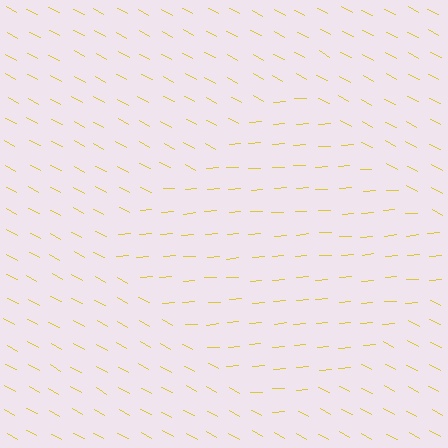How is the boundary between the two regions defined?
The boundary is defined purely by a change in line orientation (approximately 32 degrees difference). All lines are the same color and thickness.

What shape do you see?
I see a diamond.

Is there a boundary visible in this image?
Yes, there is a texture boundary formed by a change in line orientation.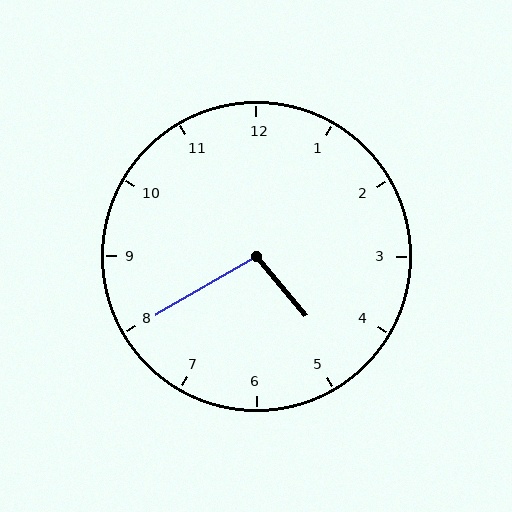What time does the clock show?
4:40.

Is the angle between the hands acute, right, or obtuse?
It is obtuse.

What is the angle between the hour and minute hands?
Approximately 100 degrees.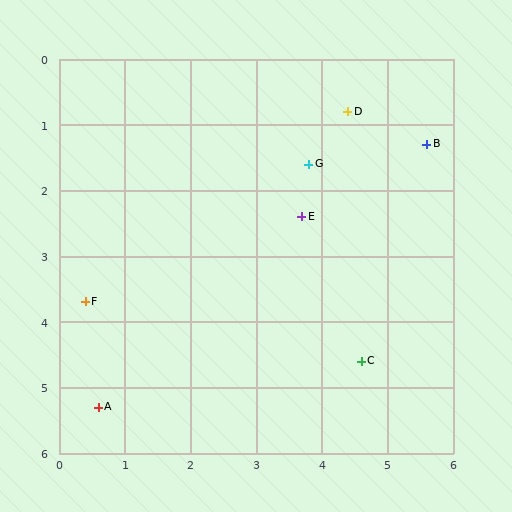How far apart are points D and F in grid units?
Points D and F are about 4.9 grid units apart.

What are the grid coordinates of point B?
Point B is at approximately (5.6, 1.3).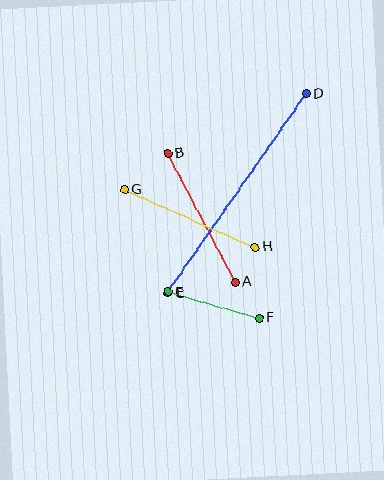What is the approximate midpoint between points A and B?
The midpoint is at approximately (201, 218) pixels.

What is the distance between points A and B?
The distance is approximately 146 pixels.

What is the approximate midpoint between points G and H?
The midpoint is at approximately (190, 218) pixels.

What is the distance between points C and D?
The distance is approximately 243 pixels.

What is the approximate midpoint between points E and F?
The midpoint is at approximately (214, 305) pixels.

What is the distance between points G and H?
The distance is approximately 143 pixels.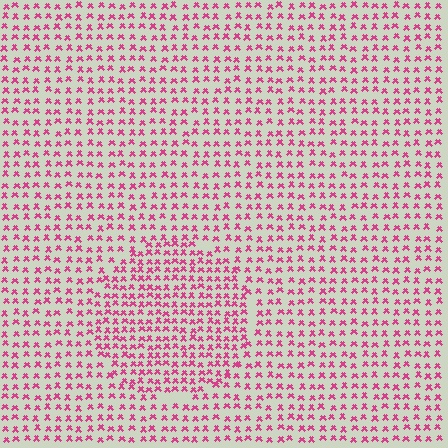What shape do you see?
I see a circle.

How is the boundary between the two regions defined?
The boundary is defined by a change in element density (approximately 1.5x ratio). All elements are the same color, size, and shape.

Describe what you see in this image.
The image contains small magenta elements arranged at two different densities. A circle-shaped region is visible where the elements are more densely packed than the surrounding area.